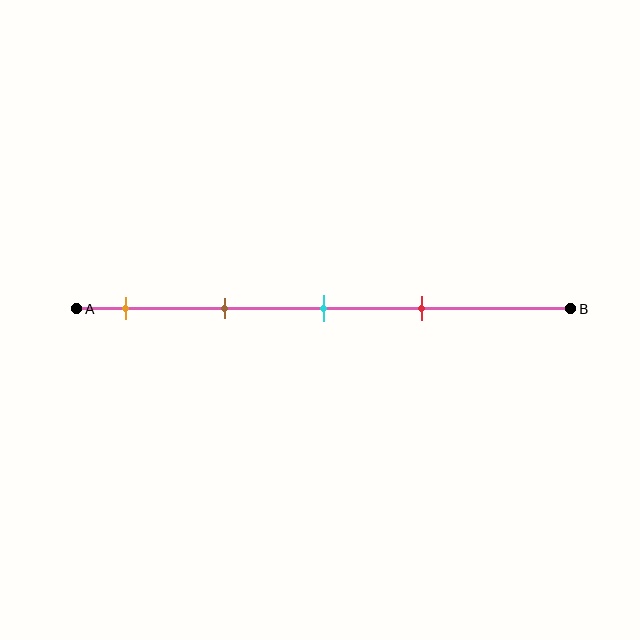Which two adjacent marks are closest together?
The cyan and red marks are the closest adjacent pair.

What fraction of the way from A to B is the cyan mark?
The cyan mark is approximately 50% (0.5) of the way from A to B.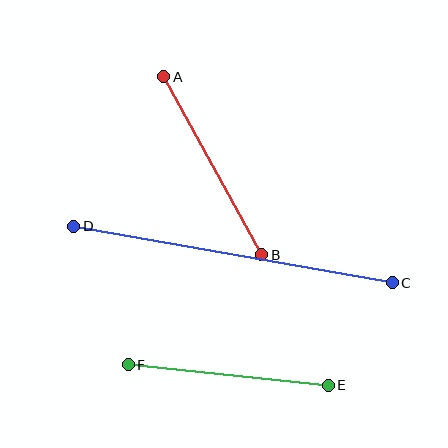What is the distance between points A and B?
The distance is approximately 203 pixels.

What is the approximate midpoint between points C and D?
The midpoint is at approximately (233, 255) pixels.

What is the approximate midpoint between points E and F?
The midpoint is at approximately (228, 375) pixels.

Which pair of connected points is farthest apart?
Points C and D are farthest apart.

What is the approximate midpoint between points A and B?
The midpoint is at approximately (213, 166) pixels.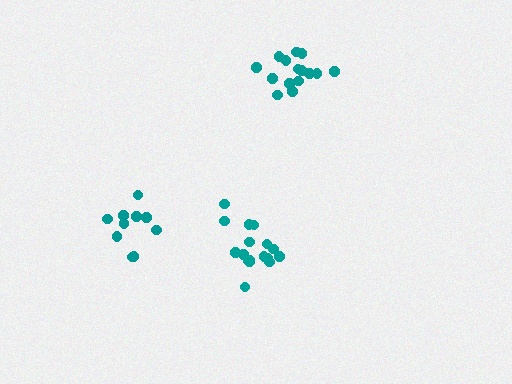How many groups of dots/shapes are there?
There are 3 groups.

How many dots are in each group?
Group 1: 11 dots, Group 2: 15 dots, Group 3: 17 dots (43 total).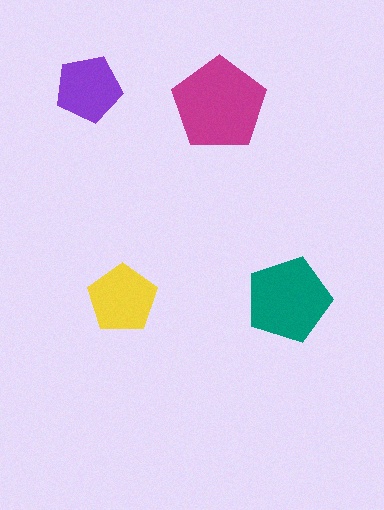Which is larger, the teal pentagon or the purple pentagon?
The teal one.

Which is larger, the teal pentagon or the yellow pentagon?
The teal one.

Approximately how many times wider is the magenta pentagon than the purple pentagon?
About 1.5 times wider.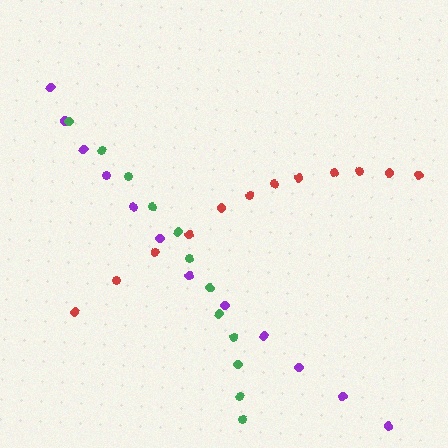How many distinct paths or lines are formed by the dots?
There are 3 distinct paths.